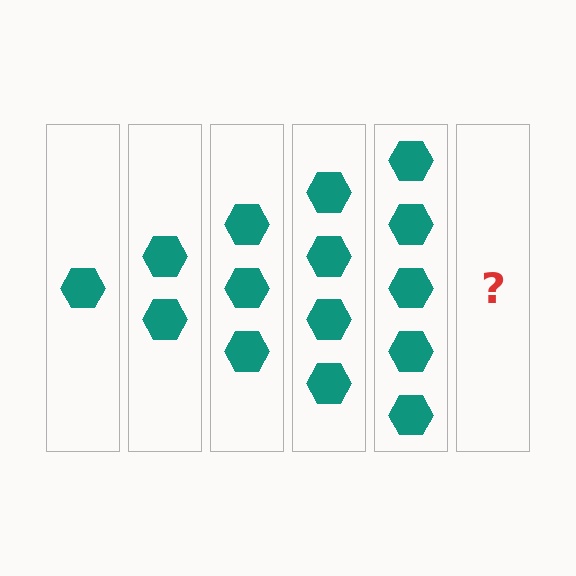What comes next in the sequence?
The next element should be 6 hexagons.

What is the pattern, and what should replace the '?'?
The pattern is that each step adds one more hexagon. The '?' should be 6 hexagons.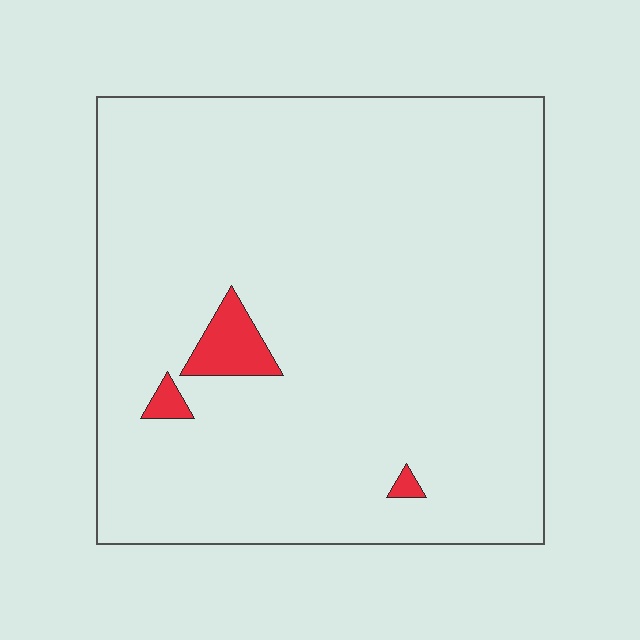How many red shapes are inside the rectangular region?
3.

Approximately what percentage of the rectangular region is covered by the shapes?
Approximately 5%.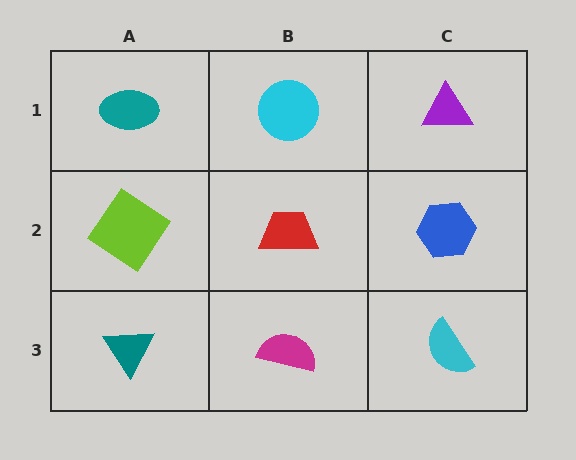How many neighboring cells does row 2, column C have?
3.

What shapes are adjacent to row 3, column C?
A blue hexagon (row 2, column C), a magenta semicircle (row 3, column B).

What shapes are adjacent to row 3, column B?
A red trapezoid (row 2, column B), a teal triangle (row 3, column A), a cyan semicircle (row 3, column C).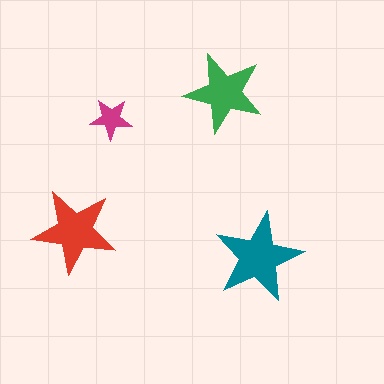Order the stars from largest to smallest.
the teal one, the red one, the green one, the magenta one.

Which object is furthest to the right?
The teal star is rightmost.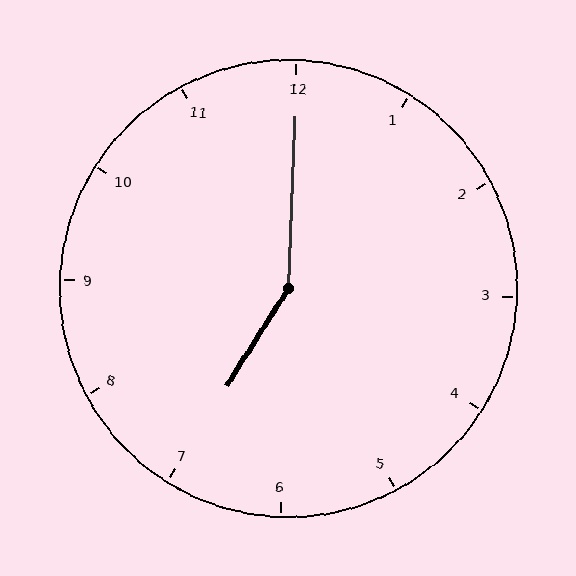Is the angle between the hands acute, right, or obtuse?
It is obtuse.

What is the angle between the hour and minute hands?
Approximately 150 degrees.